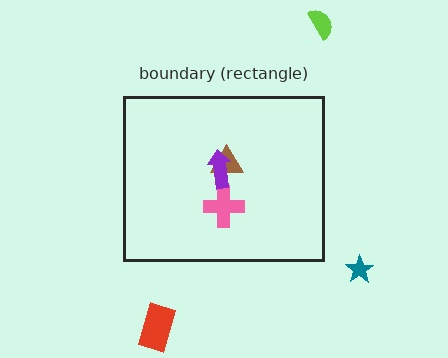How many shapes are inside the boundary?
3 inside, 3 outside.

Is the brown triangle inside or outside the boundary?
Inside.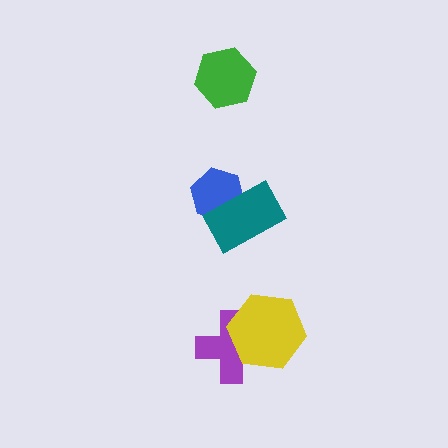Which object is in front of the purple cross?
The yellow hexagon is in front of the purple cross.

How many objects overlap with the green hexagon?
0 objects overlap with the green hexagon.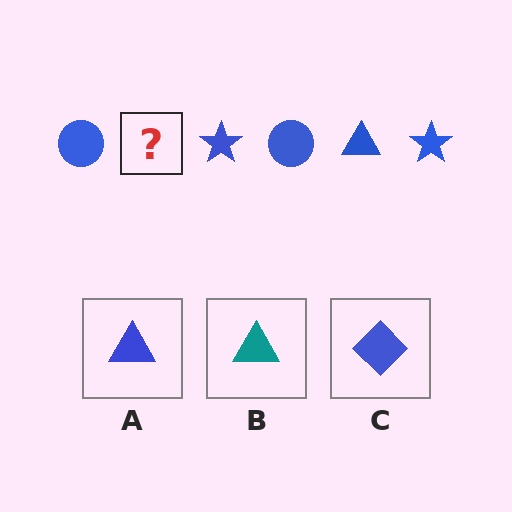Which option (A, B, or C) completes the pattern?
A.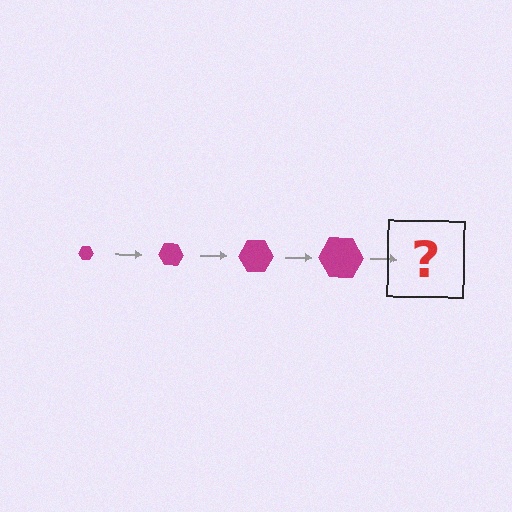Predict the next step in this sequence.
The next step is a magenta hexagon, larger than the previous one.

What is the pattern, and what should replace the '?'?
The pattern is that the hexagon gets progressively larger each step. The '?' should be a magenta hexagon, larger than the previous one.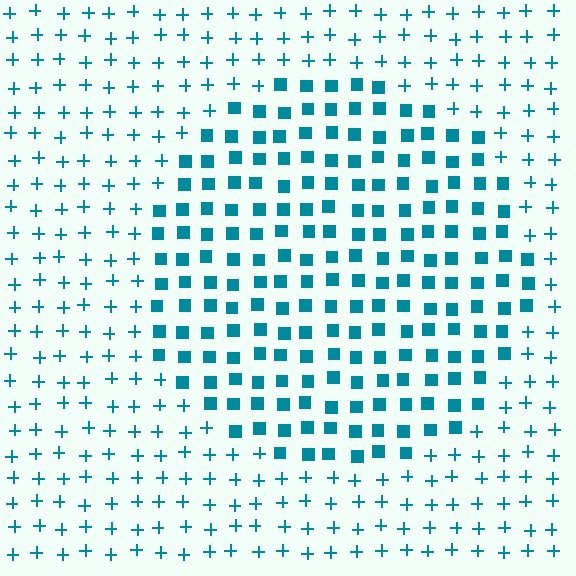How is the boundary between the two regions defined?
The boundary is defined by a change in element shape: squares inside vs. plus signs outside. All elements share the same color and spacing.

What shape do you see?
I see a circle.